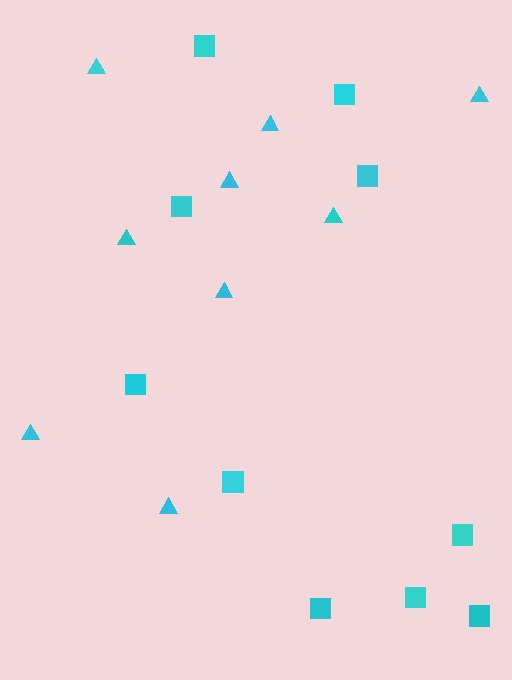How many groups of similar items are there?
There are 2 groups: one group of squares (10) and one group of triangles (9).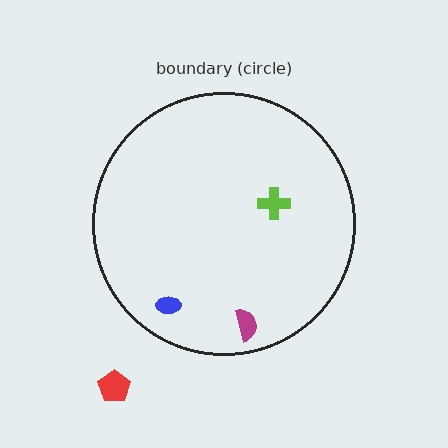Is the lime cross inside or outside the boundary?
Inside.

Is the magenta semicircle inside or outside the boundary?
Inside.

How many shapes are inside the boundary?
3 inside, 1 outside.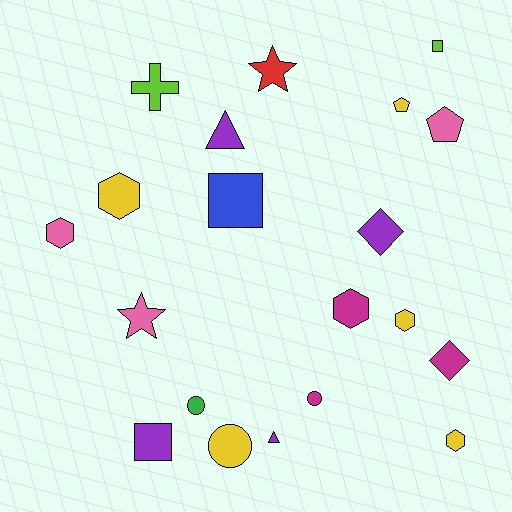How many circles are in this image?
There are 3 circles.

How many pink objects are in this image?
There are 3 pink objects.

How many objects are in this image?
There are 20 objects.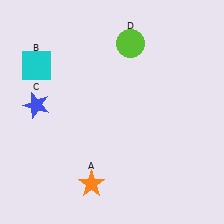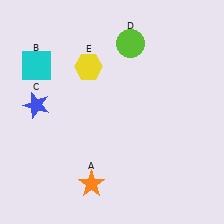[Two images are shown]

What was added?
A yellow hexagon (E) was added in Image 2.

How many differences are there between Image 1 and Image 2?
There is 1 difference between the two images.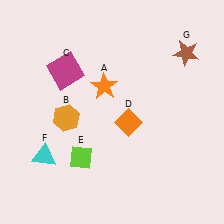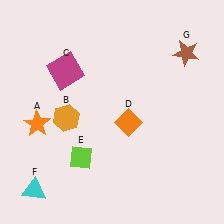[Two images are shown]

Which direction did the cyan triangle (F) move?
The cyan triangle (F) moved down.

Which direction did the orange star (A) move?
The orange star (A) moved left.